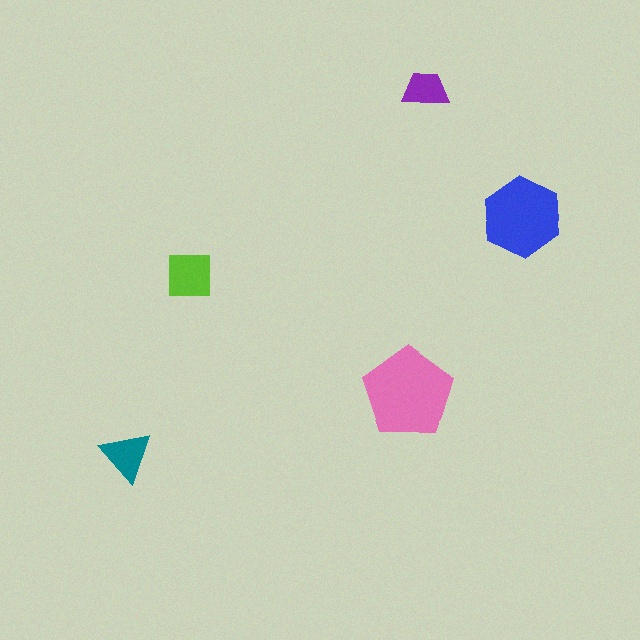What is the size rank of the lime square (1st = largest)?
3rd.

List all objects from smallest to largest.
The purple trapezoid, the teal triangle, the lime square, the blue hexagon, the pink pentagon.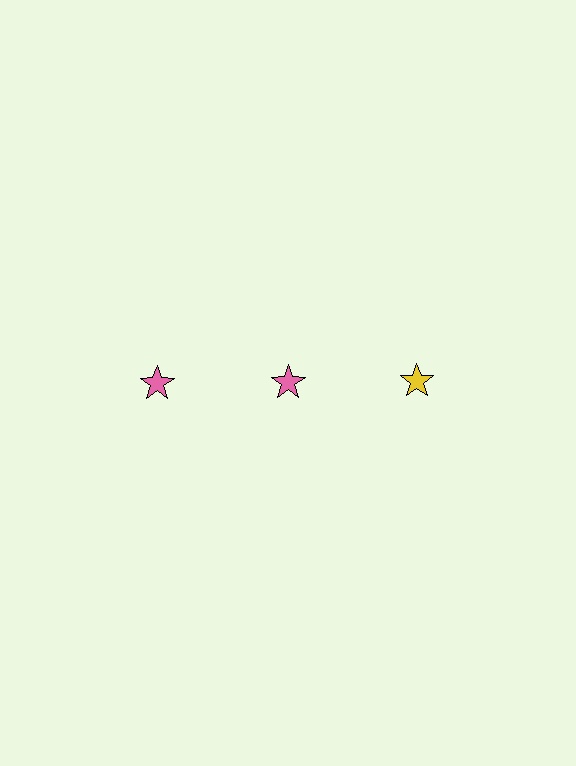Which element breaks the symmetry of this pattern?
The yellow star in the top row, center column breaks the symmetry. All other shapes are pink stars.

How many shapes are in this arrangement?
There are 3 shapes arranged in a grid pattern.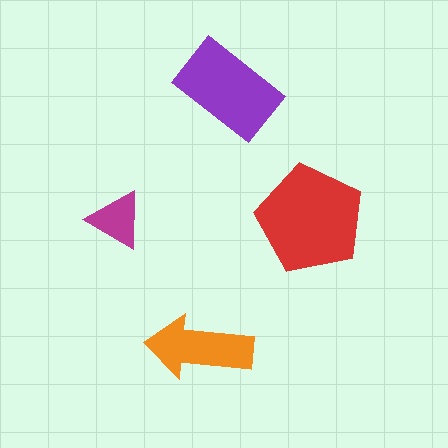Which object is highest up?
The purple rectangle is topmost.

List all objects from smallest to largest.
The magenta triangle, the orange arrow, the purple rectangle, the red pentagon.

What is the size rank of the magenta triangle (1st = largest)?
4th.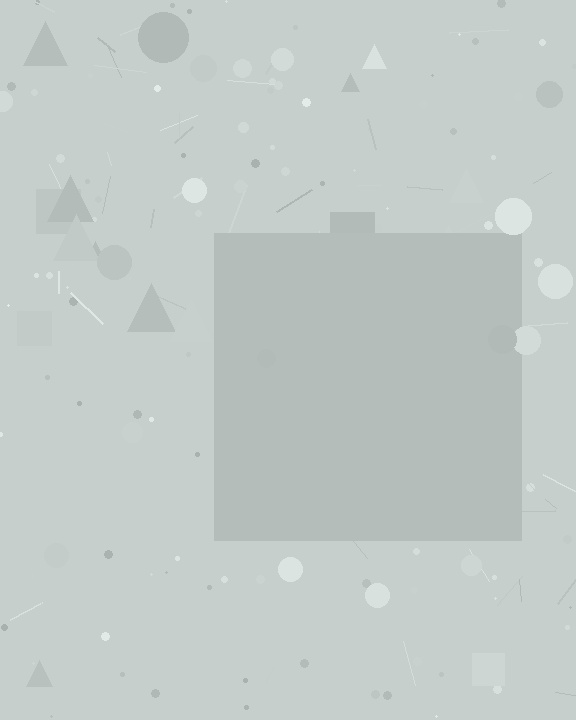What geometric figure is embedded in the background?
A square is embedded in the background.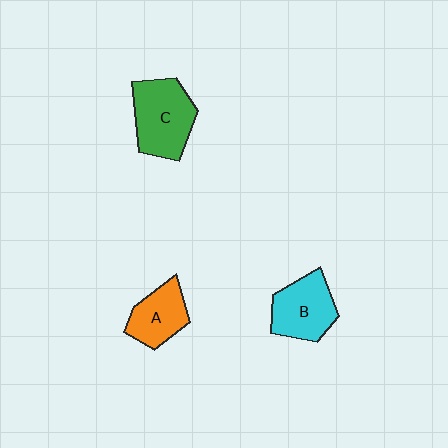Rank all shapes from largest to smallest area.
From largest to smallest: C (green), B (cyan), A (orange).